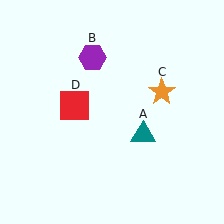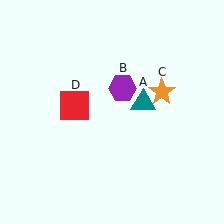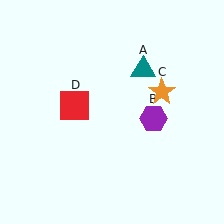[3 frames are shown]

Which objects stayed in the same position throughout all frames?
Orange star (object C) and red square (object D) remained stationary.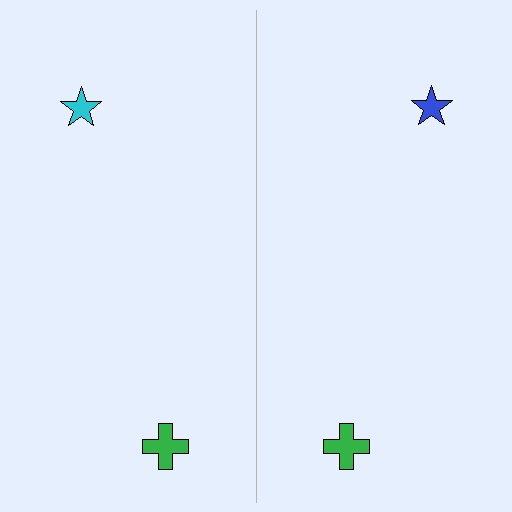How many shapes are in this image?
There are 4 shapes in this image.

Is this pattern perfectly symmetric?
No, the pattern is not perfectly symmetric. The blue star on the right side breaks the symmetry — its mirror counterpart is cyan.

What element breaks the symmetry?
The blue star on the right side breaks the symmetry — its mirror counterpart is cyan.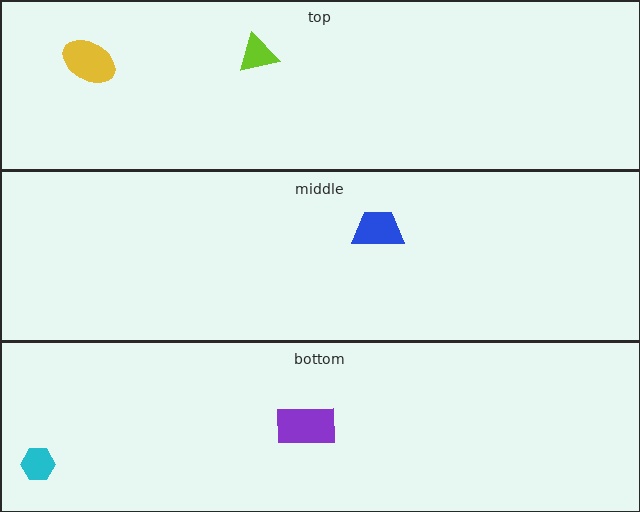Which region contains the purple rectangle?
The bottom region.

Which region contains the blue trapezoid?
The middle region.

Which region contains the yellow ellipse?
The top region.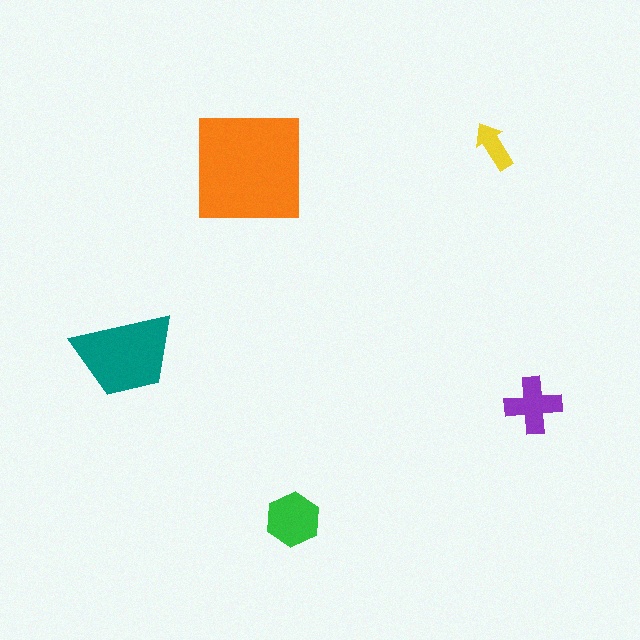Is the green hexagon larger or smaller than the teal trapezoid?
Smaller.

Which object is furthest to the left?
The teal trapezoid is leftmost.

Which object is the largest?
The orange square.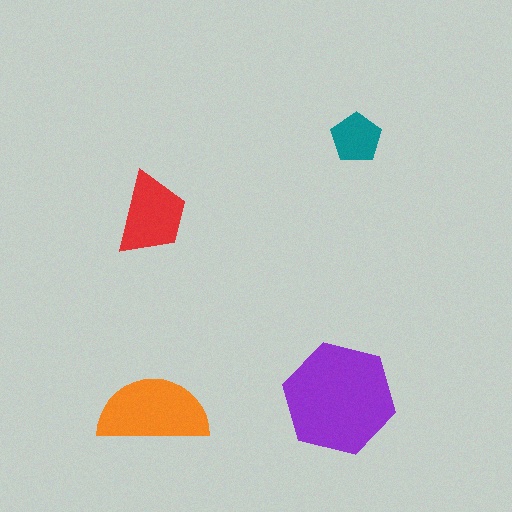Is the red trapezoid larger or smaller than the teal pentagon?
Larger.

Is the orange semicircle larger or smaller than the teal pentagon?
Larger.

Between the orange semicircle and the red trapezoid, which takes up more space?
The orange semicircle.